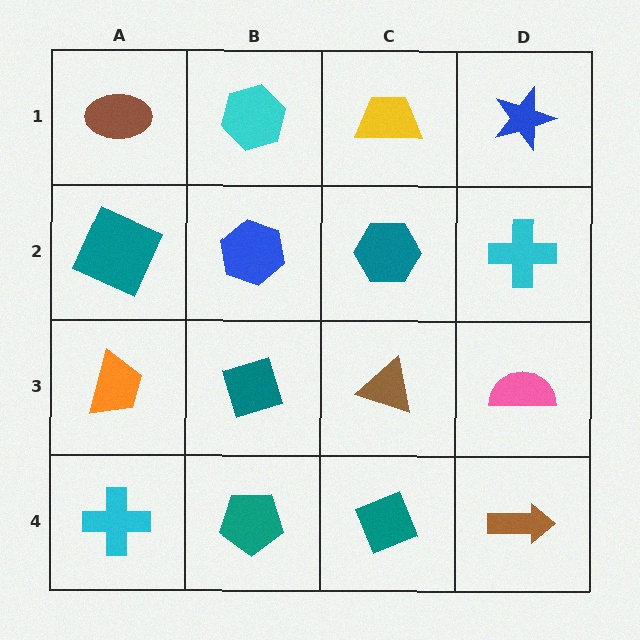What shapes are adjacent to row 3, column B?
A blue hexagon (row 2, column B), a teal pentagon (row 4, column B), an orange trapezoid (row 3, column A), a brown triangle (row 3, column C).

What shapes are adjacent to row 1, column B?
A blue hexagon (row 2, column B), a brown ellipse (row 1, column A), a yellow trapezoid (row 1, column C).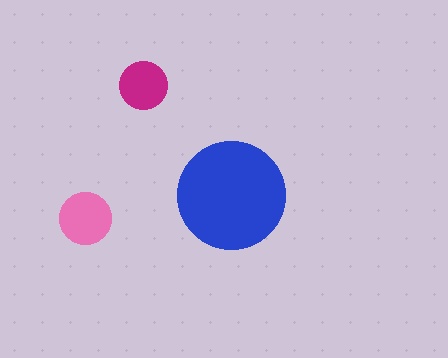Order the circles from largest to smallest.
the blue one, the pink one, the magenta one.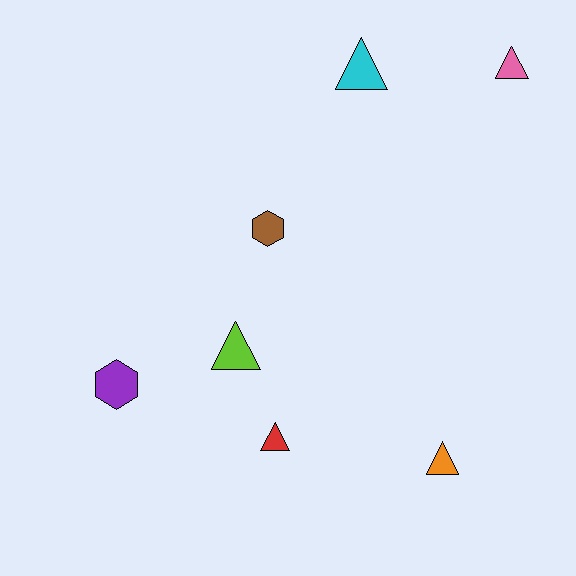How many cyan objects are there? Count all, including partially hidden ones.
There is 1 cyan object.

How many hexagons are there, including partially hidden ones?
There are 2 hexagons.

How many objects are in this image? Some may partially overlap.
There are 7 objects.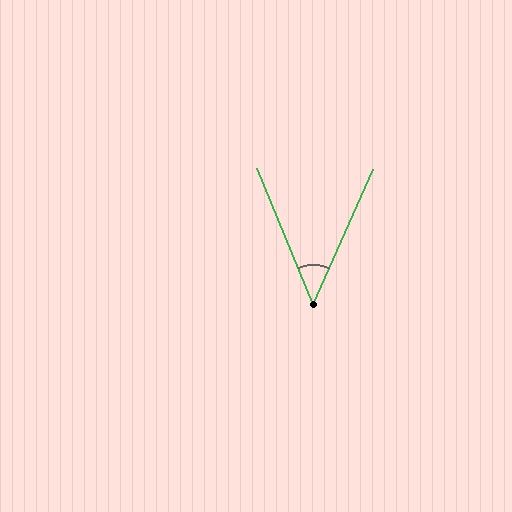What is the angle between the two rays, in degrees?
Approximately 46 degrees.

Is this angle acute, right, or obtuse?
It is acute.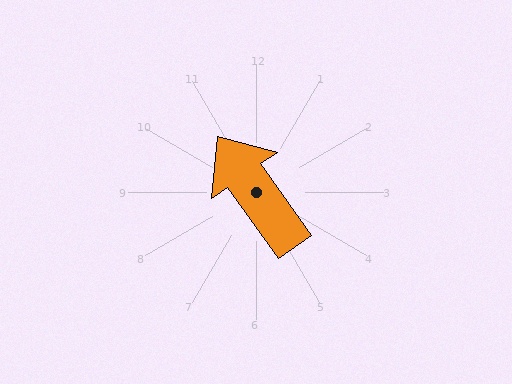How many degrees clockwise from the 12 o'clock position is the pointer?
Approximately 325 degrees.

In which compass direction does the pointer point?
Northwest.